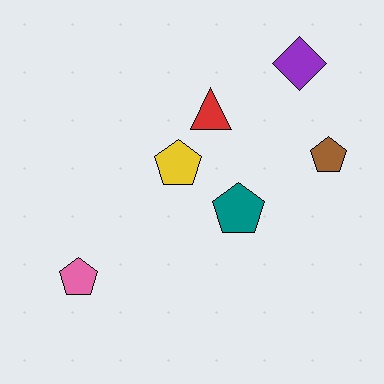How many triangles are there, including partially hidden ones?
There is 1 triangle.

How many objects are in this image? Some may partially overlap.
There are 6 objects.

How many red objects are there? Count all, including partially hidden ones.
There is 1 red object.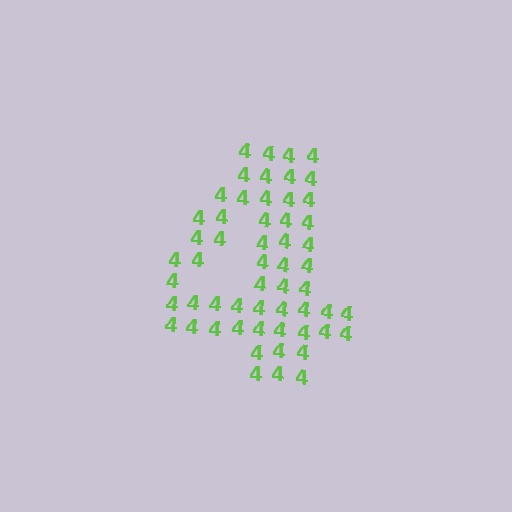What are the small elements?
The small elements are digit 4's.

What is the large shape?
The large shape is the digit 4.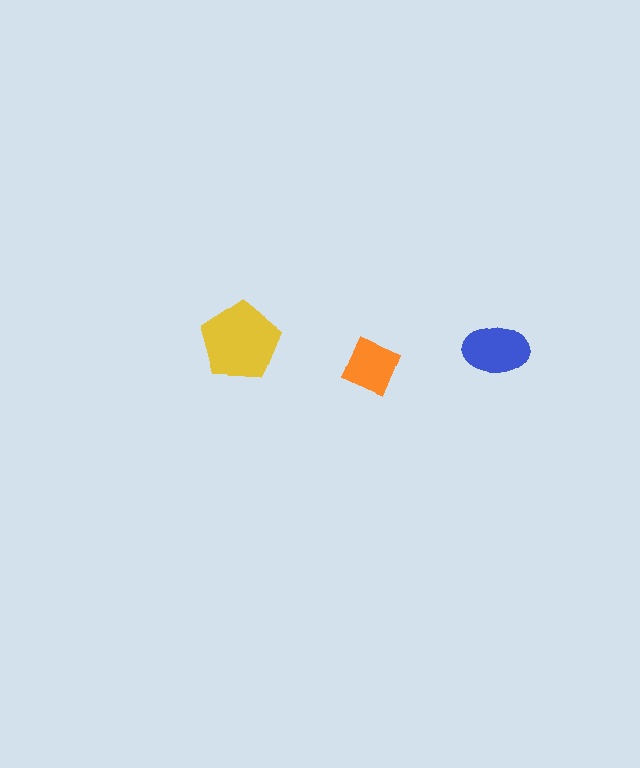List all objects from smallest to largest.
The orange square, the blue ellipse, the yellow pentagon.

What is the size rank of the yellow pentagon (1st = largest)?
1st.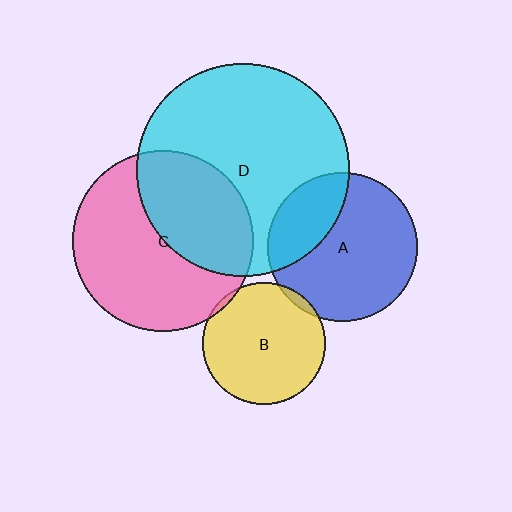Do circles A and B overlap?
Yes.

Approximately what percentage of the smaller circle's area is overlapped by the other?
Approximately 5%.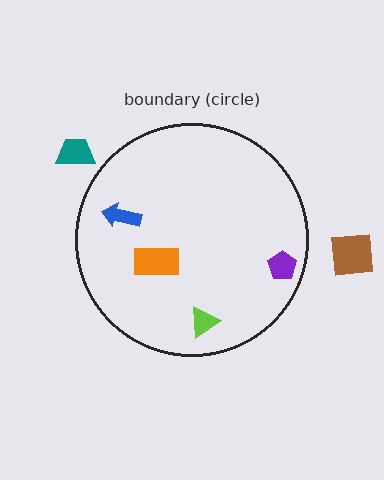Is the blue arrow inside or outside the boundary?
Inside.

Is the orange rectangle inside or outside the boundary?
Inside.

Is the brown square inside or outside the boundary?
Outside.